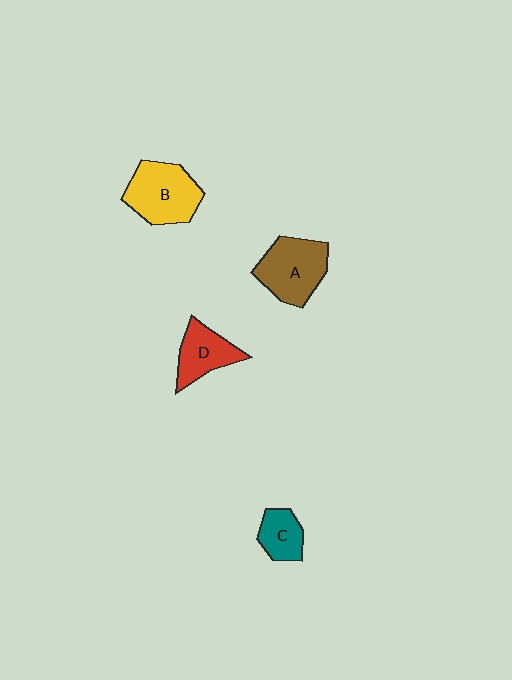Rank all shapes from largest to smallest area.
From largest to smallest: B (yellow), A (brown), D (red), C (teal).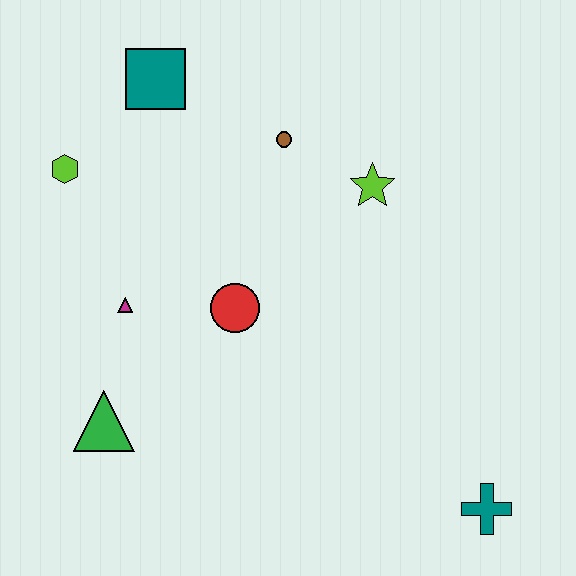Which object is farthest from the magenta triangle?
The teal cross is farthest from the magenta triangle.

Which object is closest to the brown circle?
The lime star is closest to the brown circle.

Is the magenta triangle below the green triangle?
No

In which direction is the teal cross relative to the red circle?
The teal cross is to the right of the red circle.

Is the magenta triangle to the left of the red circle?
Yes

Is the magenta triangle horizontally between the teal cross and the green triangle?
Yes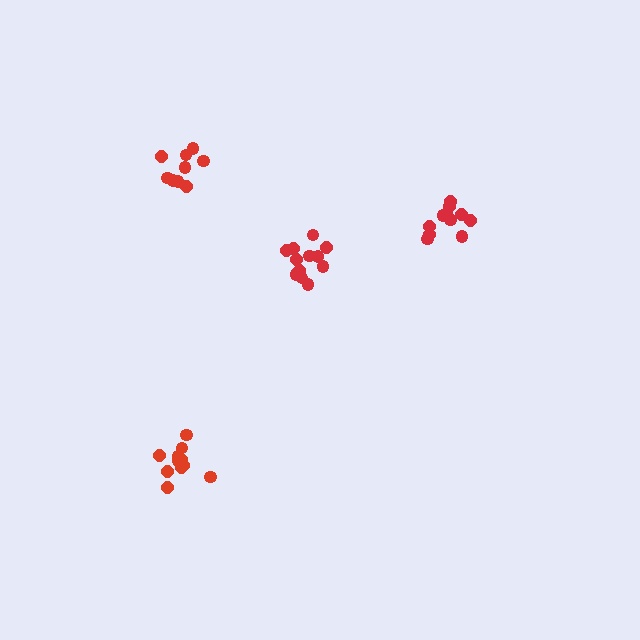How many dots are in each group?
Group 1: 11 dots, Group 2: 11 dots, Group 3: 12 dots, Group 4: 9 dots (43 total).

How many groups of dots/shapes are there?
There are 4 groups.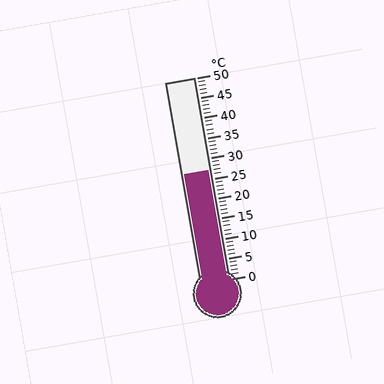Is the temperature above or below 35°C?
The temperature is below 35°C.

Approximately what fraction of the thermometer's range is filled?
The thermometer is filled to approximately 55% of its range.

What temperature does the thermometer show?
The thermometer shows approximately 27°C.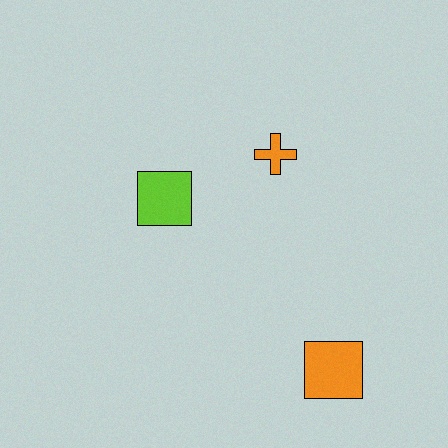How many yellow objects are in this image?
There are no yellow objects.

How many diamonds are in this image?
There are no diamonds.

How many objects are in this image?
There are 3 objects.